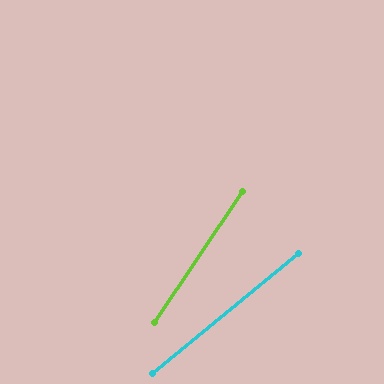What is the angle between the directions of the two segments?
Approximately 17 degrees.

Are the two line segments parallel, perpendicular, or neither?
Neither parallel nor perpendicular — they differ by about 17°.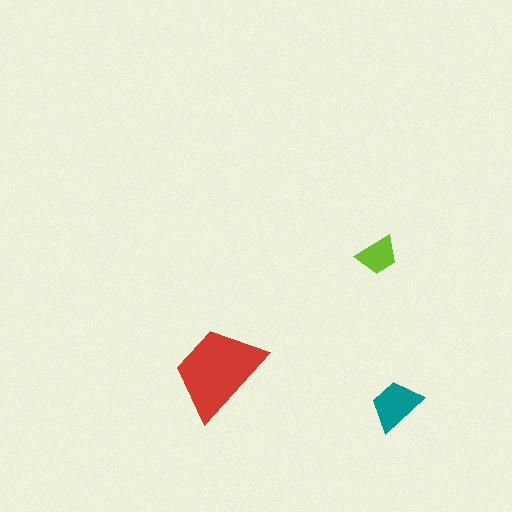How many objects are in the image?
There are 3 objects in the image.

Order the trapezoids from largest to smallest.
the red one, the teal one, the lime one.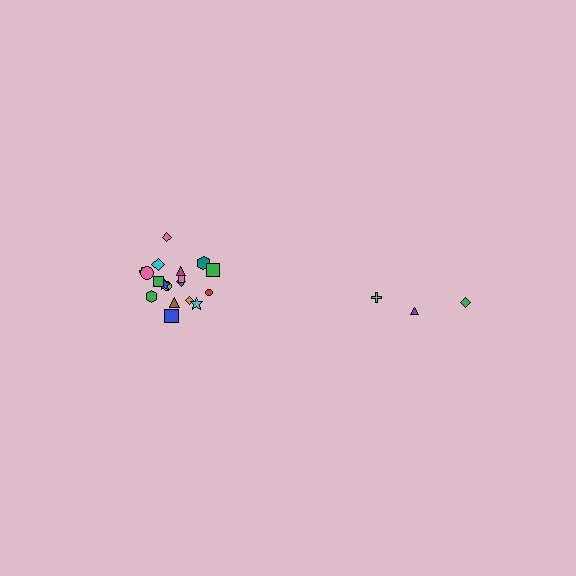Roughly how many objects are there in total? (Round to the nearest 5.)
Roughly 20 objects in total.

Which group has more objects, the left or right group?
The left group.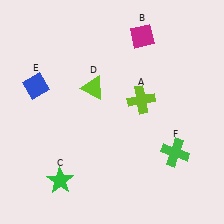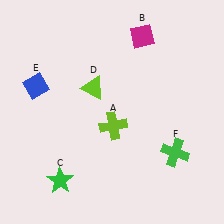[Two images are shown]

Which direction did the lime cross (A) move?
The lime cross (A) moved left.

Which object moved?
The lime cross (A) moved left.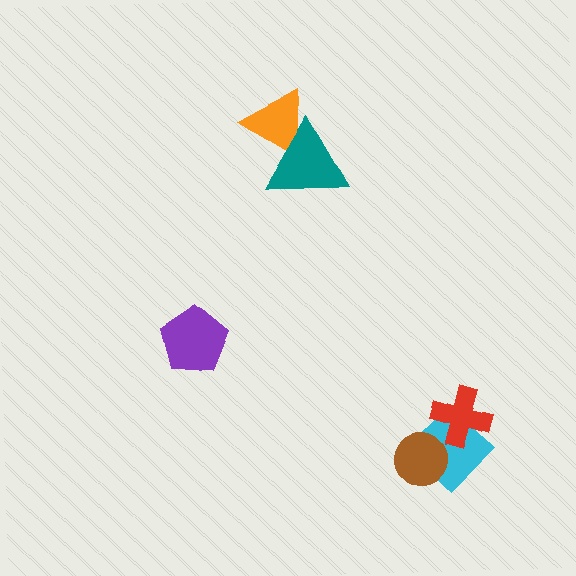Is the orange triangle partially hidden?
Yes, it is partially covered by another shape.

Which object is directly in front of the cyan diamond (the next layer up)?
The brown circle is directly in front of the cyan diamond.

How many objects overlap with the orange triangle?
1 object overlaps with the orange triangle.